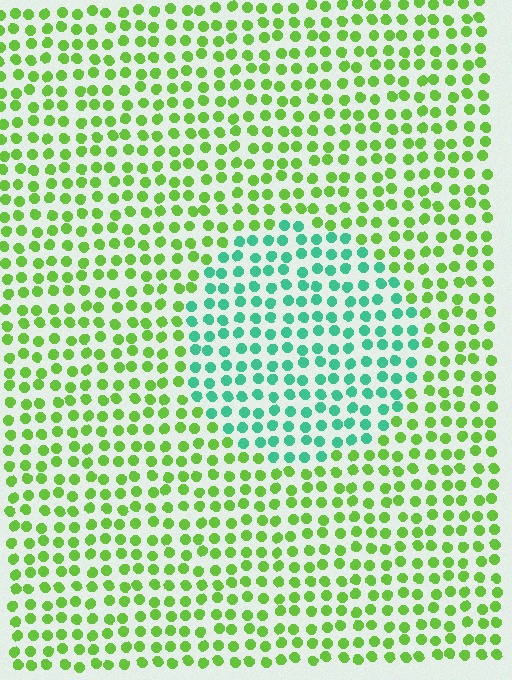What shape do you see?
I see a circle.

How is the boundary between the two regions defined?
The boundary is defined purely by a slight shift in hue (about 56 degrees). Spacing, size, and orientation are identical on both sides.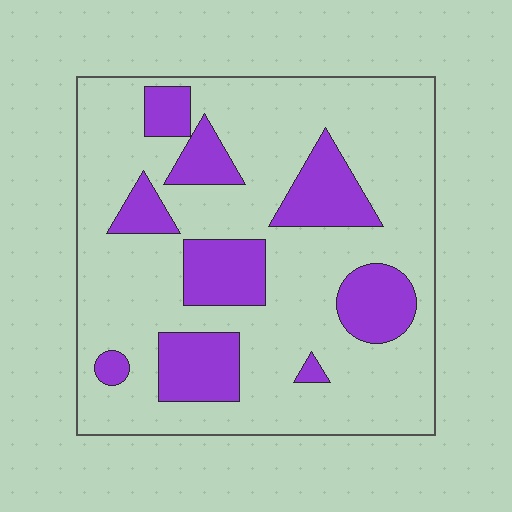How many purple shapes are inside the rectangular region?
9.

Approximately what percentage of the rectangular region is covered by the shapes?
Approximately 25%.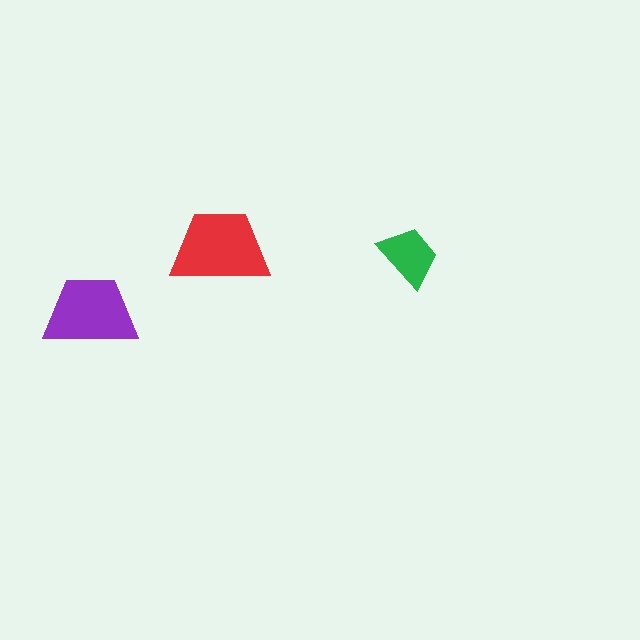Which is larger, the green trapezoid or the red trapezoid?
The red one.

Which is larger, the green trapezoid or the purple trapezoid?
The purple one.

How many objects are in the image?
There are 3 objects in the image.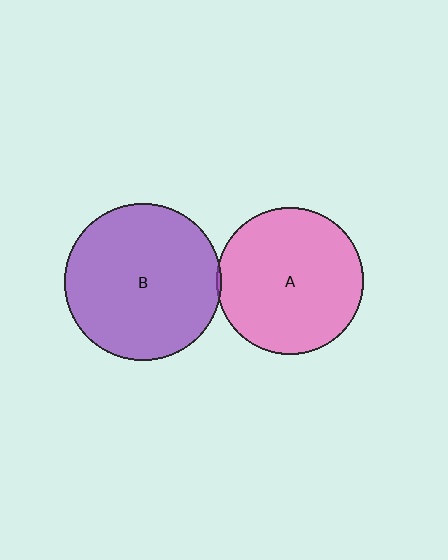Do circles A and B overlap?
Yes.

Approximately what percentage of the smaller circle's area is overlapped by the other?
Approximately 5%.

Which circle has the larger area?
Circle B (purple).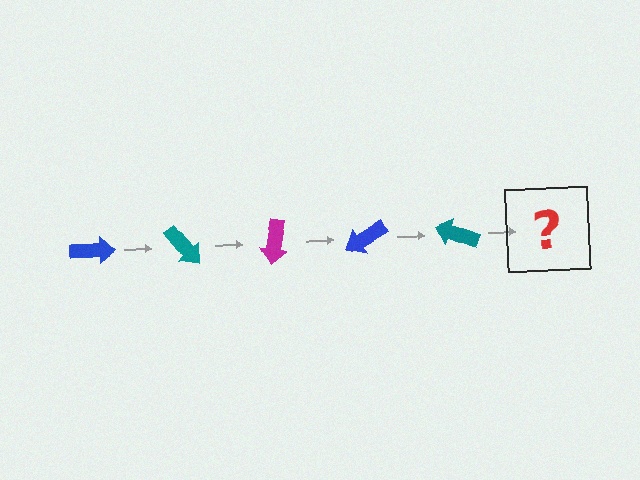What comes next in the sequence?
The next element should be a magenta arrow, rotated 250 degrees from the start.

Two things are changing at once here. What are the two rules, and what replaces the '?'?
The two rules are that it rotates 50 degrees each step and the color cycles through blue, teal, and magenta. The '?' should be a magenta arrow, rotated 250 degrees from the start.